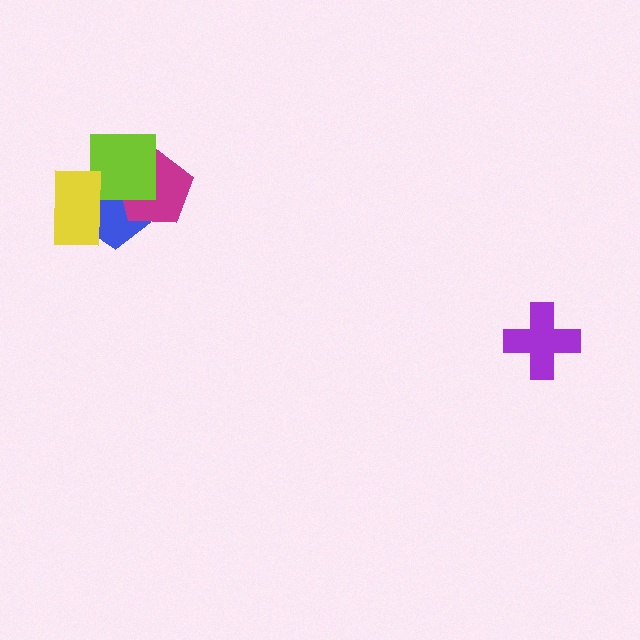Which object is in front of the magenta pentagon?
The lime square is in front of the magenta pentagon.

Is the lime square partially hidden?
Yes, it is partially covered by another shape.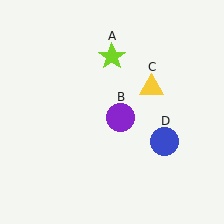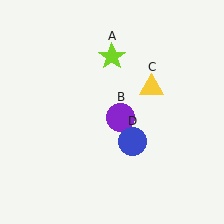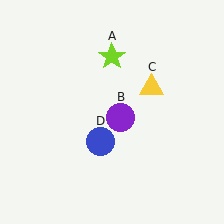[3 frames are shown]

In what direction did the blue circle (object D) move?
The blue circle (object D) moved left.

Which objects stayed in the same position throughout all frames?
Lime star (object A) and purple circle (object B) and yellow triangle (object C) remained stationary.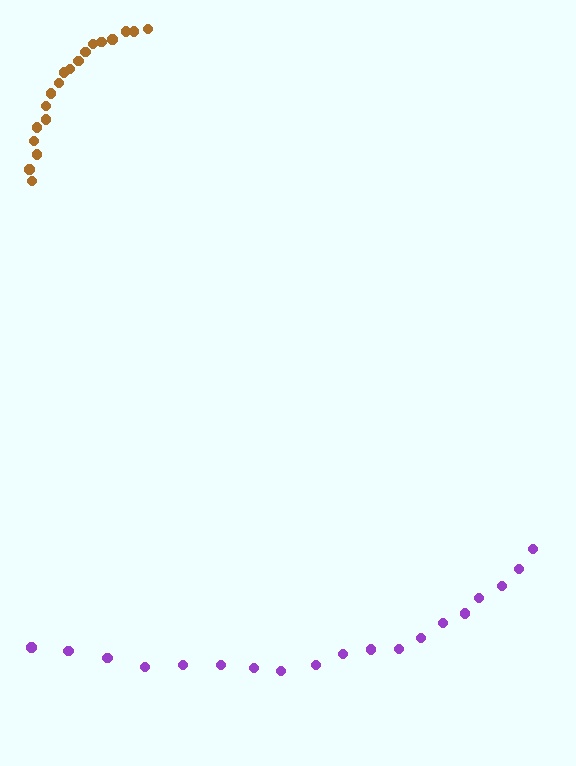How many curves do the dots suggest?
There are 2 distinct paths.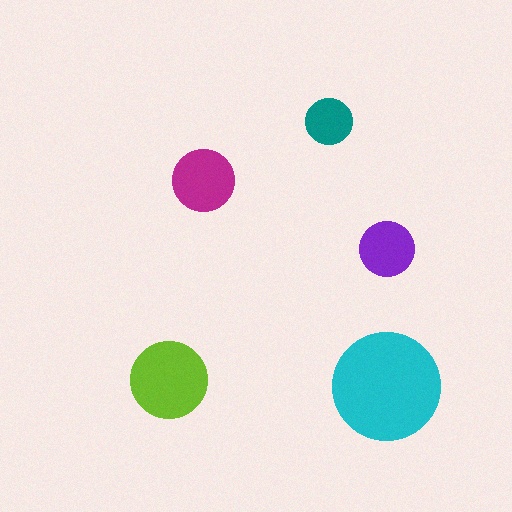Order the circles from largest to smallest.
the cyan one, the lime one, the magenta one, the purple one, the teal one.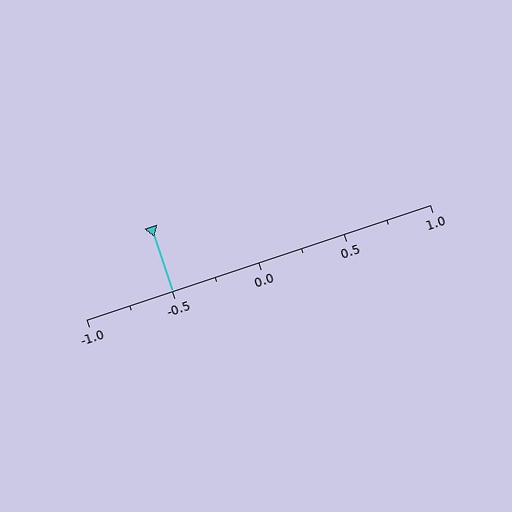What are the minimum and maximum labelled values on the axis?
The axis runs from -1.0 to 1.0.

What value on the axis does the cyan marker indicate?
The marker indicates approximately -0.5.